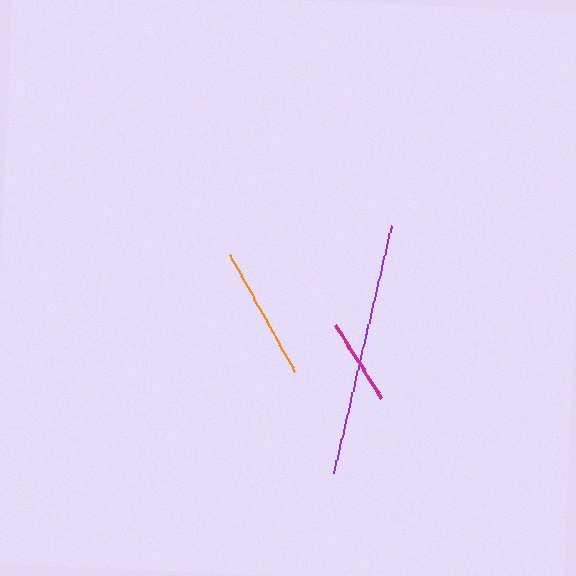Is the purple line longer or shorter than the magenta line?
The purple line is longer than the magenta line.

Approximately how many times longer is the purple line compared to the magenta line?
The purple line is approximately 2.9 times the length of the magenta line.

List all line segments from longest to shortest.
From longest to shortest: purple, orange, magenta.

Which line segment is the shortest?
The magenta line is the shortest at approximately 87 pixels.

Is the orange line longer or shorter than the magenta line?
The orange line is longer than the magenta line.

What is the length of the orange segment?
The orange segment is approximately 134 pixels long.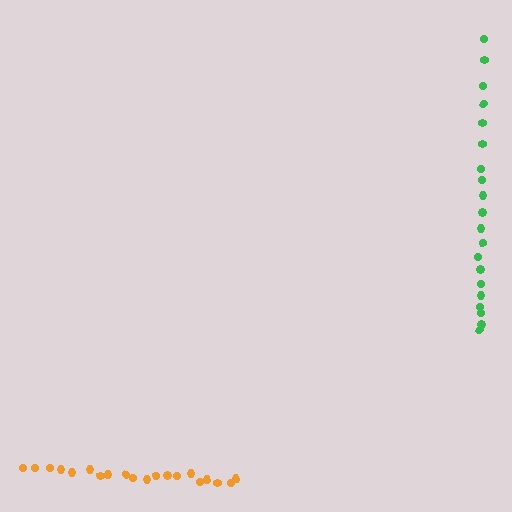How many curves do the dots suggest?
There are 2 distinct paths.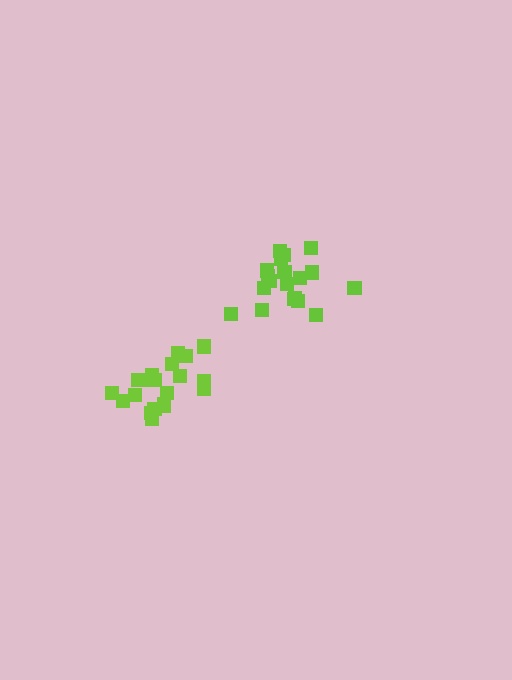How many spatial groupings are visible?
There are 2 spatial groupings.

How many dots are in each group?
Group 1: 19 dots, Group 2: 20 dots (39 total).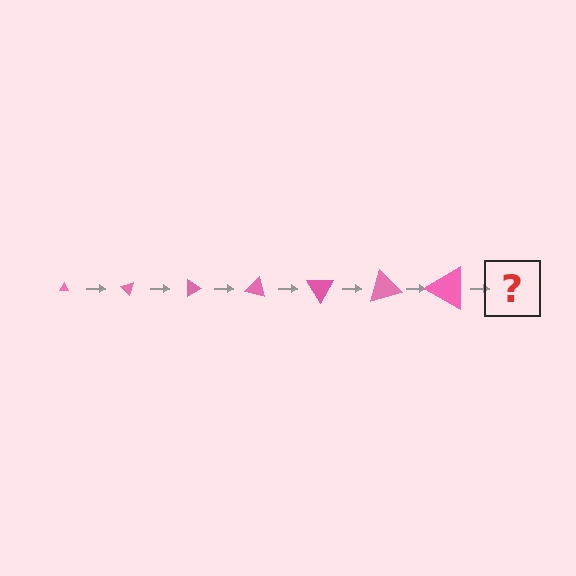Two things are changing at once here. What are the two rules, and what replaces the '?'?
The two rules are that the triangle grows larger each step and it rotates 45 degrees each step. The '?' should be a triangle, larger than the previous one and rotated 315 degrees from the start.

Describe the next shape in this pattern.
It should be a triangle, larger than the previous one and rotated 315 degrees from the start.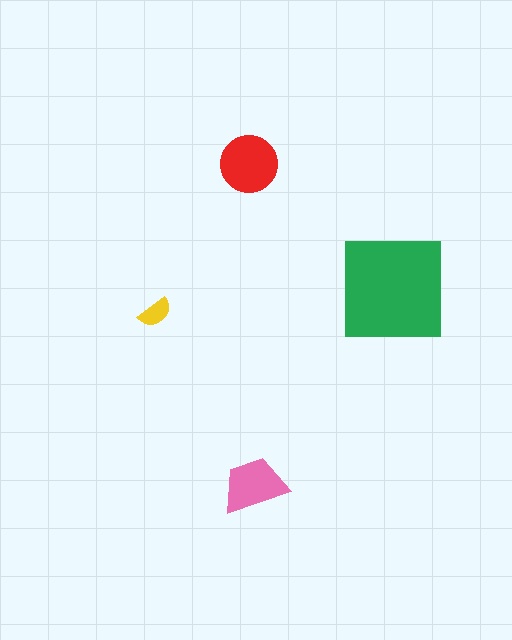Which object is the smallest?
The yellow semicircle.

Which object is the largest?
The green square.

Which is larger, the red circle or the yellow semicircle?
The red circle.